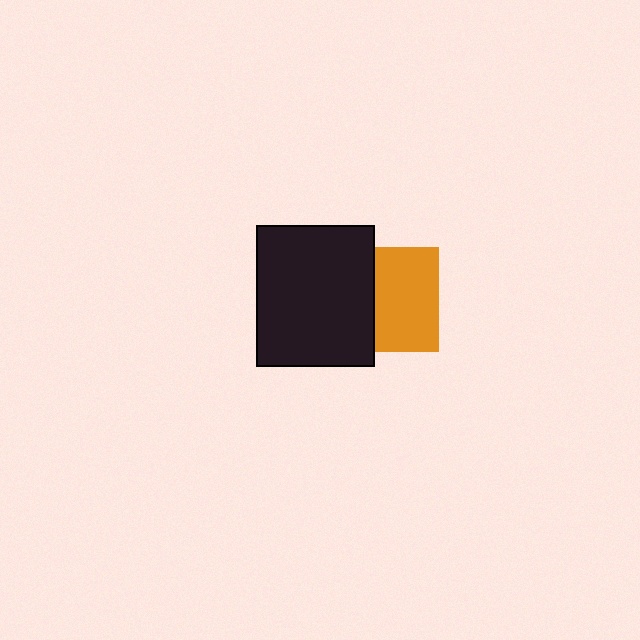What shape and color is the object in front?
The object in front is a black rectangle.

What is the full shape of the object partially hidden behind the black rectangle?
The partially hidden object is an orange square.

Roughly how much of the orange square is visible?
About half of it is visible (roughly 62%).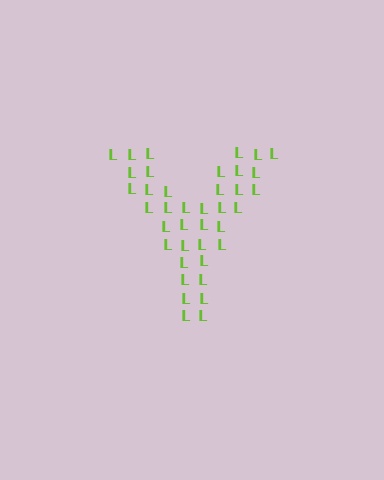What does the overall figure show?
The overall figure shows the letter Y.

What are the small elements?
The small elements are letter L's.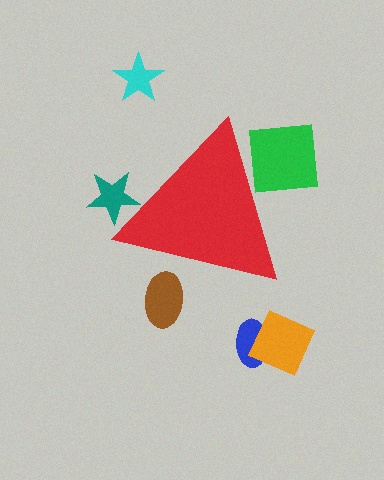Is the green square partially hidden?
Yes, the green square is partially hidden behind the red triangle.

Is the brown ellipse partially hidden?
Yes, the brown ellipse is partially hidden behind the red triangle.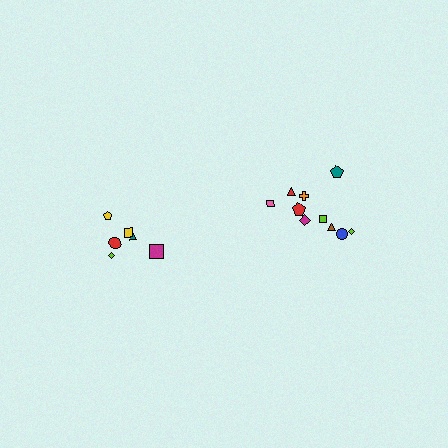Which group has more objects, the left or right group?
The right group.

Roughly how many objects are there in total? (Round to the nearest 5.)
Roughly 15 objects in total.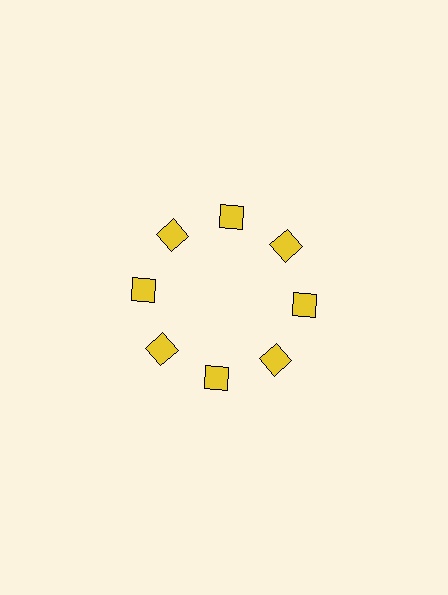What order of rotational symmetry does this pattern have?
This pattern has 8-fold rotational symmetry.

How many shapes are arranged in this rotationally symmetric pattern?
There are 8 shapes, arranged in 8 groups of 1.